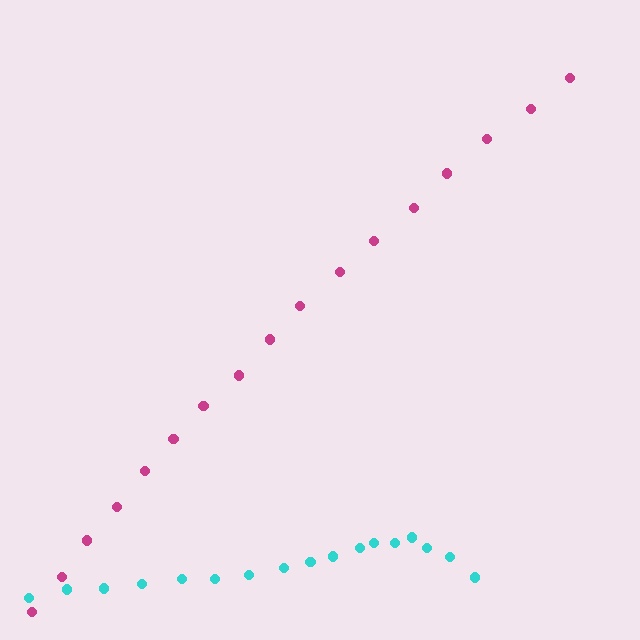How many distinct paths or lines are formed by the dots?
There are 2 distinct paths.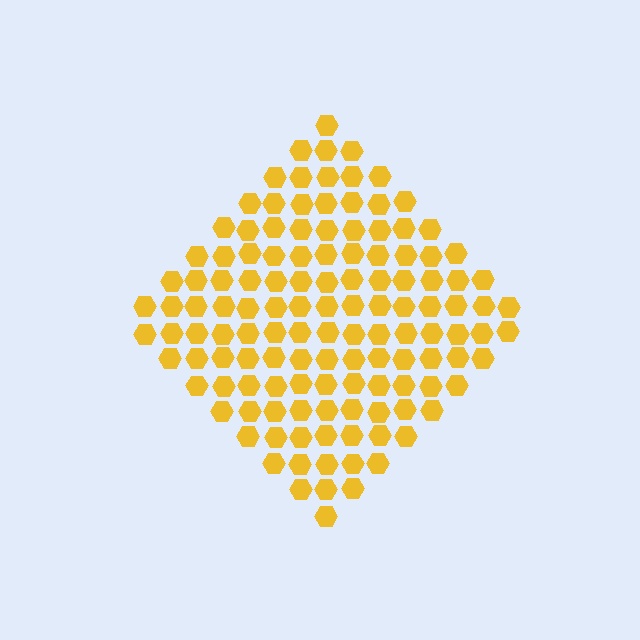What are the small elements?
The small elements are hexagons.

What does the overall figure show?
The overall figure shows a diamond.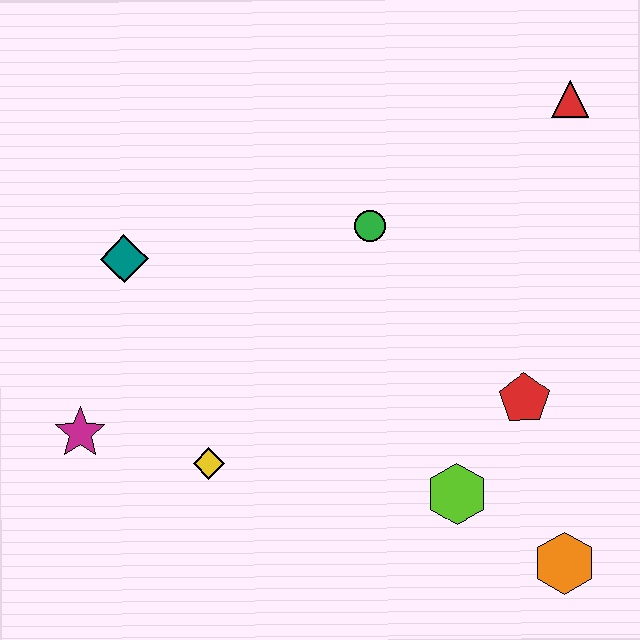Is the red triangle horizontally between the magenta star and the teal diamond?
No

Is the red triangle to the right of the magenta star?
Yes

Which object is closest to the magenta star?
The yellow diamond is closest to the magenta star.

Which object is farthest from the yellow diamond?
The red triangle is farthest from the yellow diamond.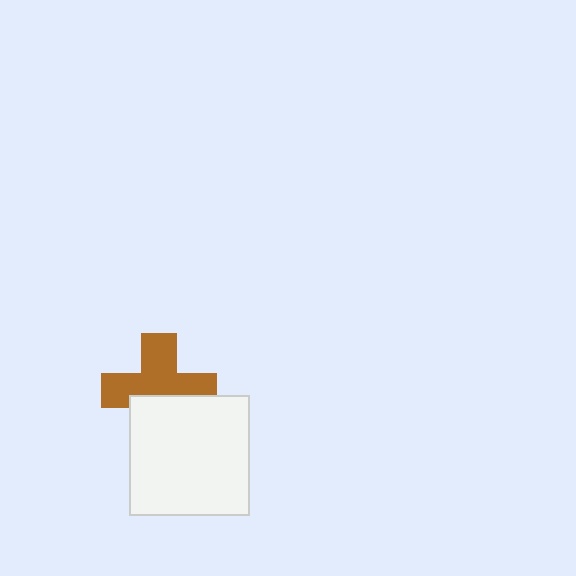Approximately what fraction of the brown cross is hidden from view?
Roughly 37% of the brown cross is hidden behind the white square.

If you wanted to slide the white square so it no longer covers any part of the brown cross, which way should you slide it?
Slide it down — that is the most direct way to separate the two shapes.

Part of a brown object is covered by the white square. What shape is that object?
It is a cross.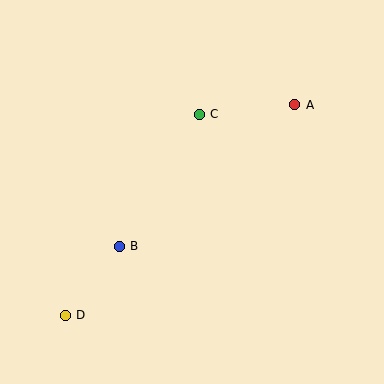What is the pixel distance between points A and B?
The distance between A and B is 225 pixels.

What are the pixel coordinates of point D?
Point D is at (65, 315).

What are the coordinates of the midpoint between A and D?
The midpoint between A and D is at (180, 210).